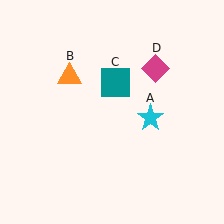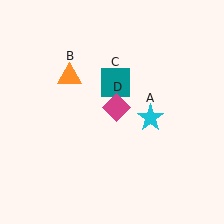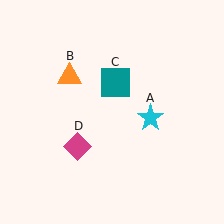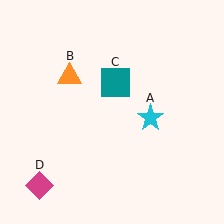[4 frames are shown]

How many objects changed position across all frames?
1 object changed position: magenta diamond (object D).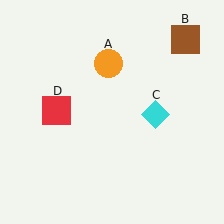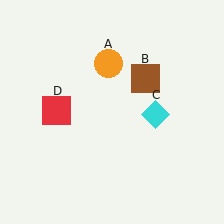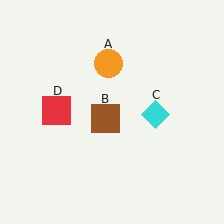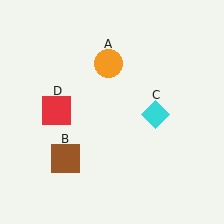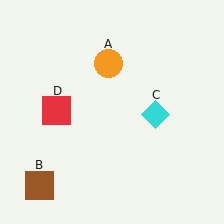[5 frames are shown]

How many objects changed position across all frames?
1 object changed position: brown square (object B).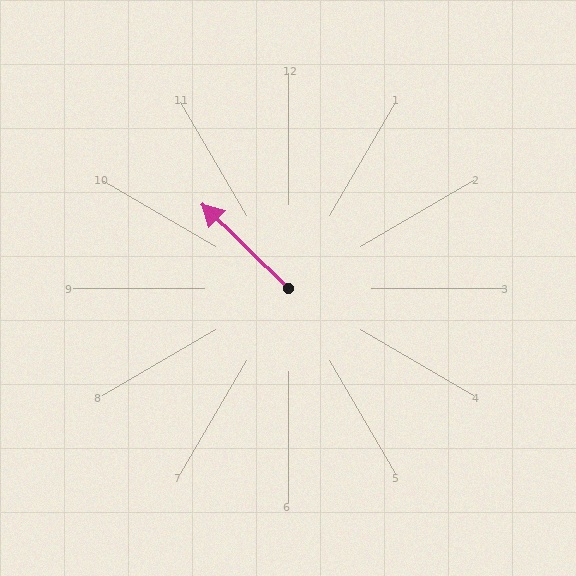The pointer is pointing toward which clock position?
Roughly 10 o'clock.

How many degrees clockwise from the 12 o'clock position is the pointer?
Approximately 314 degrees.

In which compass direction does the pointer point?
Northwest.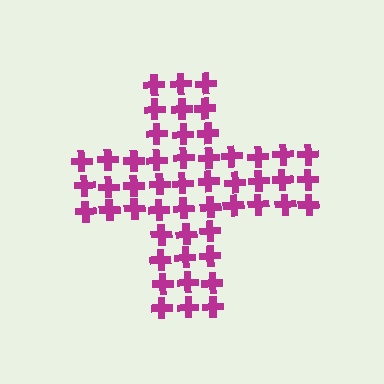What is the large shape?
The large shape is a cross.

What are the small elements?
The small elements are crosses.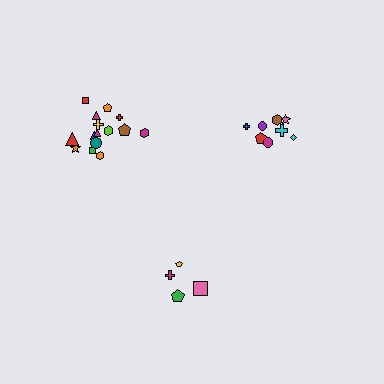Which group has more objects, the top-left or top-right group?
The top-left group.